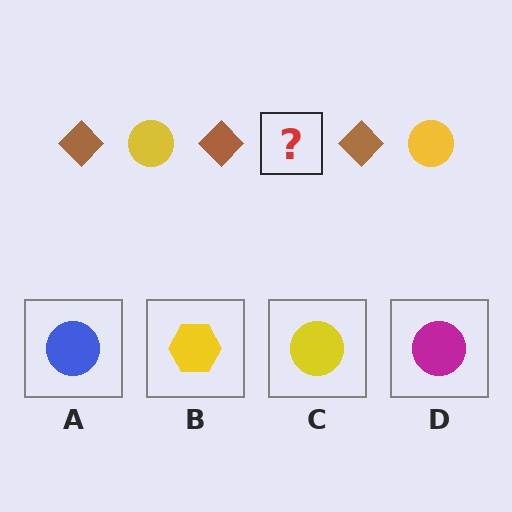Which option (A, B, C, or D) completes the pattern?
C.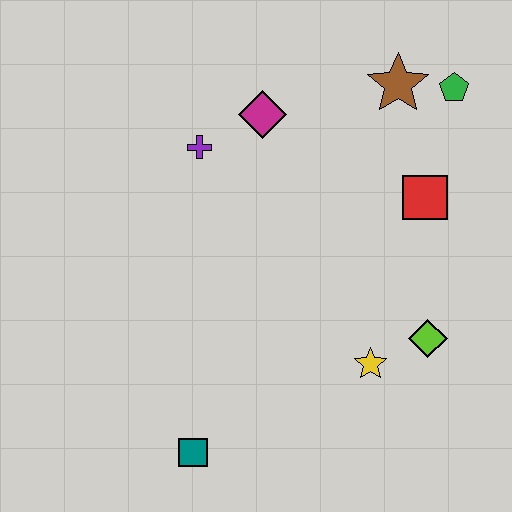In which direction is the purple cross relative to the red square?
The purple cross is to the left of the red square.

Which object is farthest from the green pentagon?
The teal square is farthest from the green pentagon.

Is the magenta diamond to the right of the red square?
No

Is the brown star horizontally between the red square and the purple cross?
Yes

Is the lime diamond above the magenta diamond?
No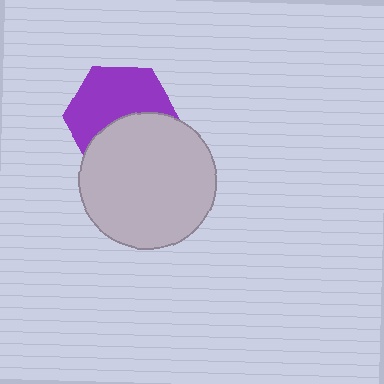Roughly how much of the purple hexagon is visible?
About half of it is visible (roughly 57%).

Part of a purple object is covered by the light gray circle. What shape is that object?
It is a hexagon.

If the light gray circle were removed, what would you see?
You would see the complete purple hexagon.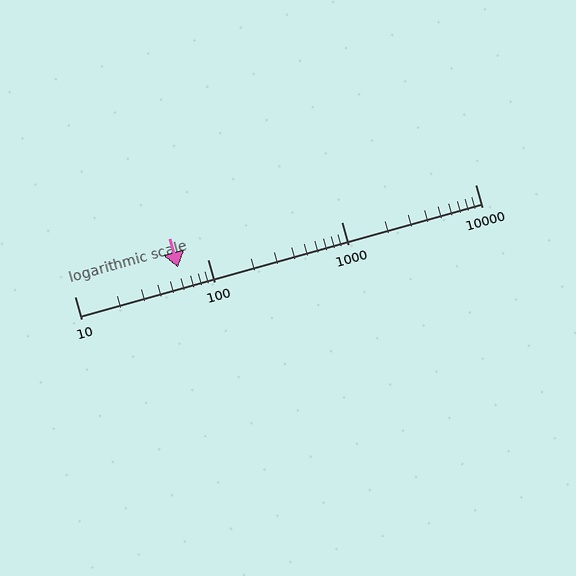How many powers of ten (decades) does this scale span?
The scale spans 3 decades, from 10 to 10000.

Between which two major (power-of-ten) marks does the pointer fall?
The pointer is between 10 and 100.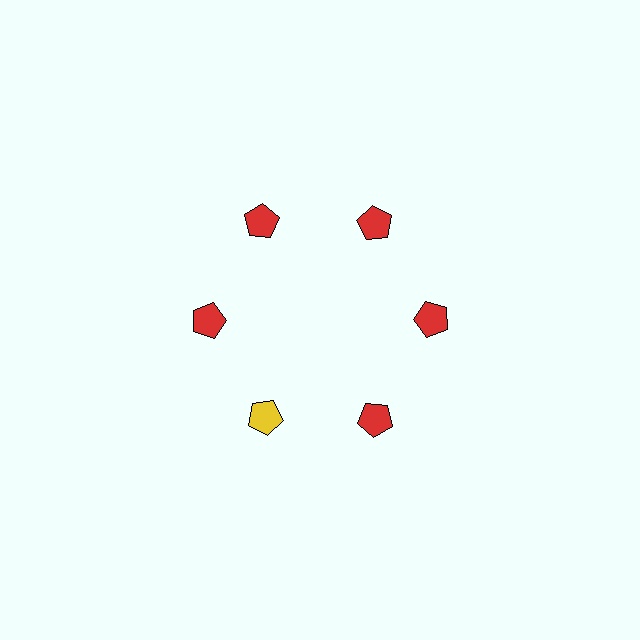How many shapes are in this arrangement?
There are 6 shapes arranged in a ring pattern.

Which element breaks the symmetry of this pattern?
The yellow pentagon at roughly the 7 o'clock position breaks the symmetry. All other shapes are red pentagons.